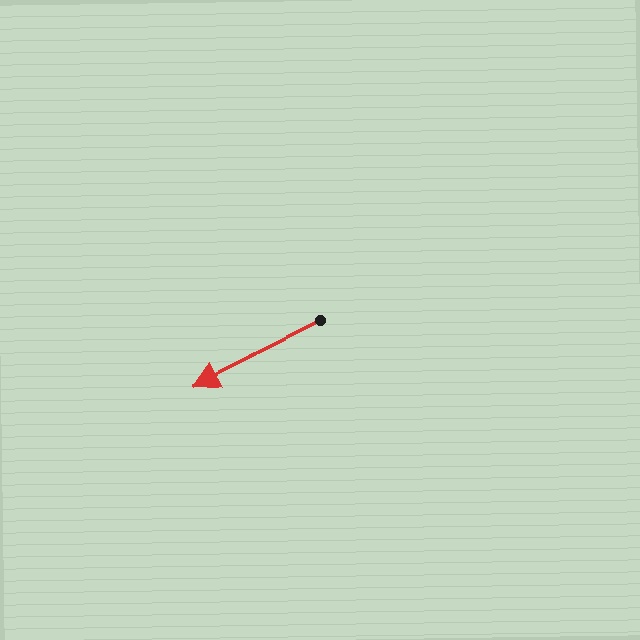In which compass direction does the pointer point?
Southwest.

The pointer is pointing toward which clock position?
Roughly 8 o'clock.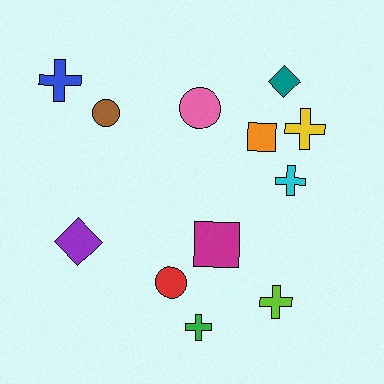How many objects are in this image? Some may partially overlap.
There are 12 objects.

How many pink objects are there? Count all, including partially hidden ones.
There is 1 pink object.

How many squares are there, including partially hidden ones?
There are 2 squares.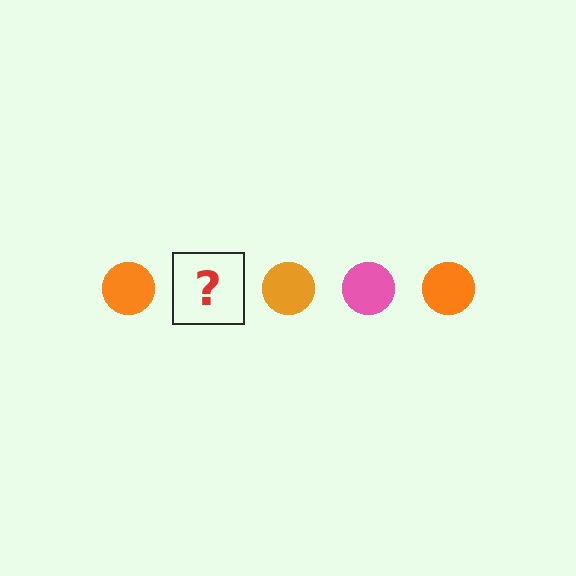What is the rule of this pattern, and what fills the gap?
The rule is that the pattern cycles through orange, pink circles. The gap should be filled with a pink circle.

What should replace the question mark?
The question mark should be replaced with a pink circle.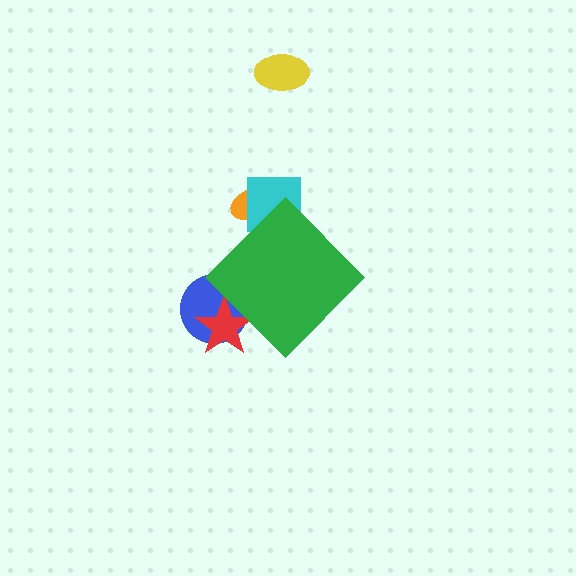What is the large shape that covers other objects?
A green diamond.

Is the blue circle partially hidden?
Yes, the blue circle is partially hidden behind the green diamond.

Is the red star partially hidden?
Yes, the red star is partially hidden behind the green diamond.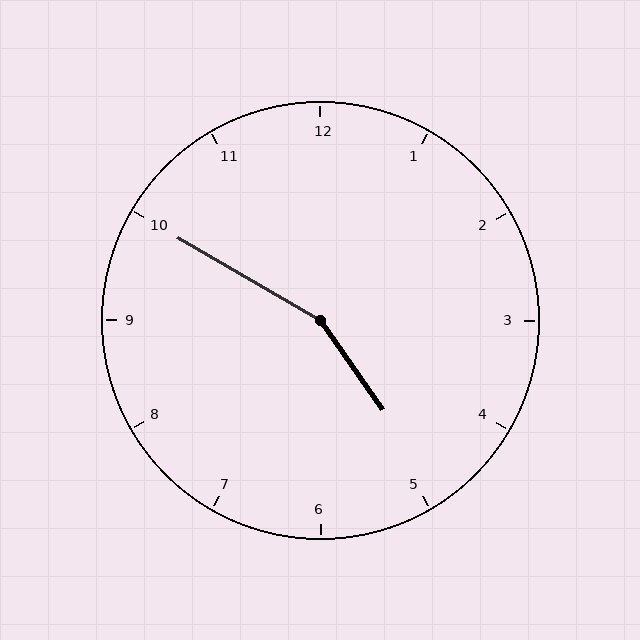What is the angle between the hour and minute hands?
Approximately 155 degrees.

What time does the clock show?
4:50.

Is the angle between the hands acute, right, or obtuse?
It is obtuse.